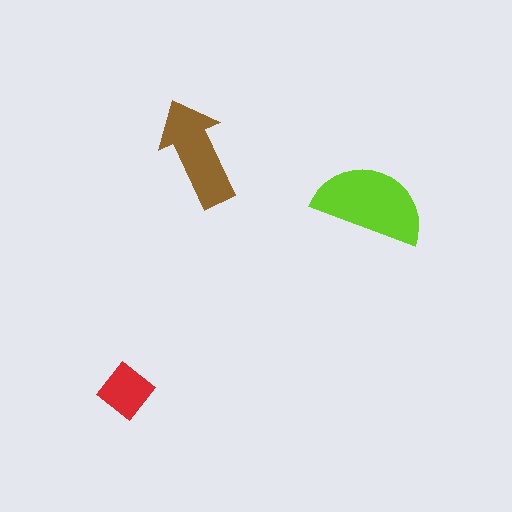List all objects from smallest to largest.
The red diamond, the brown arrow, the lime semicircle.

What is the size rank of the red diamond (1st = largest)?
3rd.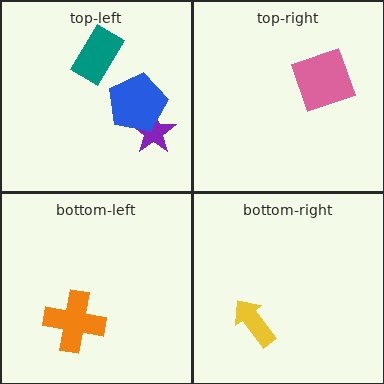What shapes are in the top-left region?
The purple star, the blue pentagon, the teal rectangle.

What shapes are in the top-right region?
The pink square.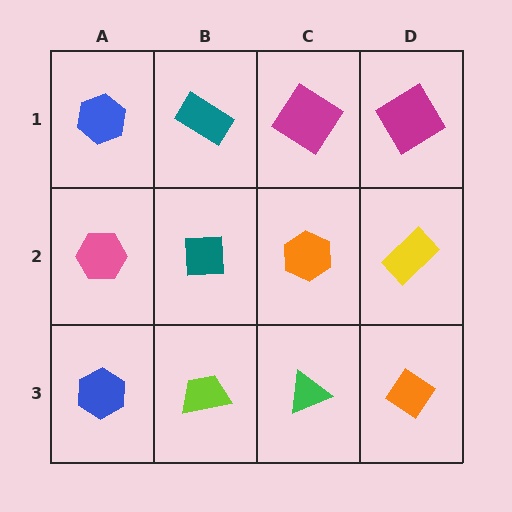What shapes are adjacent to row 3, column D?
A yellow rectangle (row 2, column D), a green triangle (row 3, column C).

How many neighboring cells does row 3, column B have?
3.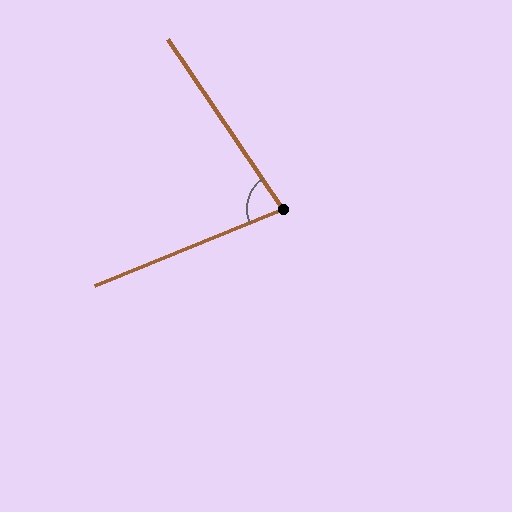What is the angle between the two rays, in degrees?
Approximately 78 degrees.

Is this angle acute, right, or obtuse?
It is acute.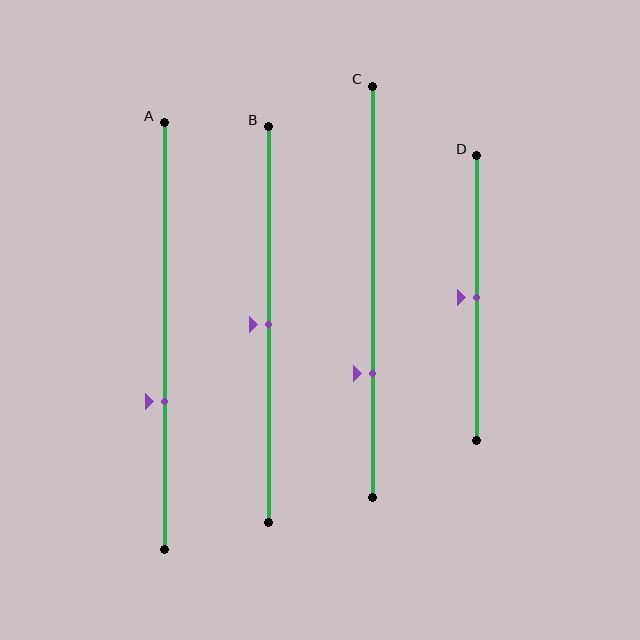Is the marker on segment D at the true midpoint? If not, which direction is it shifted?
Yes, the marker on segment D is at the true midpoint.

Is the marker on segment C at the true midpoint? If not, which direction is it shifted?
No, the marker on segment C is shifted downward by about 20% of the segment length.